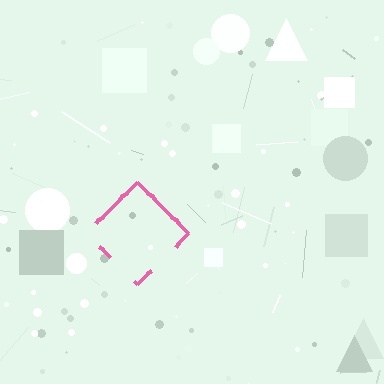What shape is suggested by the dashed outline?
The dashed outline suggests a diamond.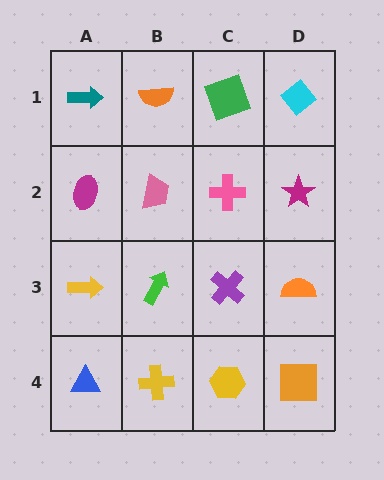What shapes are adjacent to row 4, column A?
A yellow arrow (row 3, column A), a yellow cross (row 4, column B).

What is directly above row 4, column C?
A purple cross.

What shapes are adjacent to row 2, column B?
An orange semicircle (row 1, column B), a green arrow (row 3, column B), a magenta ellipse (row 2, column A), a pink cross (row 2, column C).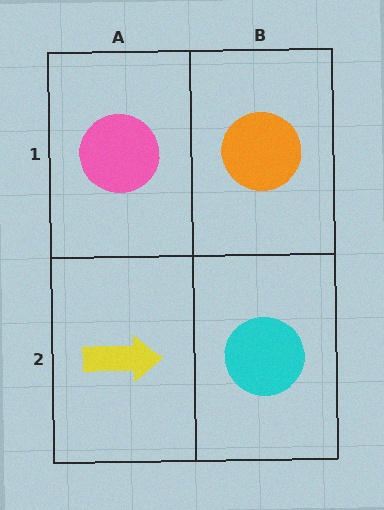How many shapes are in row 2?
2 shapes.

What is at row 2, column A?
A yellow arrow.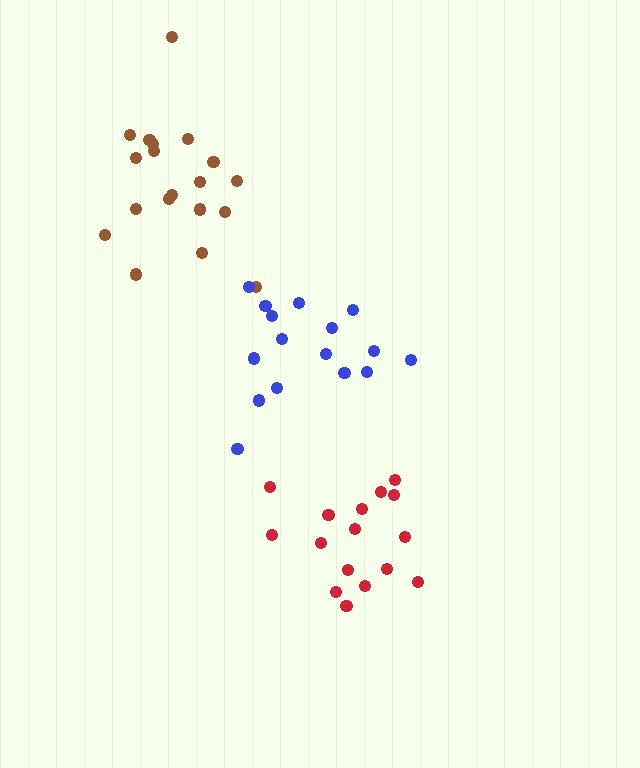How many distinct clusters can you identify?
There are 3 distinct clusters.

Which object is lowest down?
The red cluster is bottommost.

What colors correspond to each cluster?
The clusters are colored: brown, red, blue.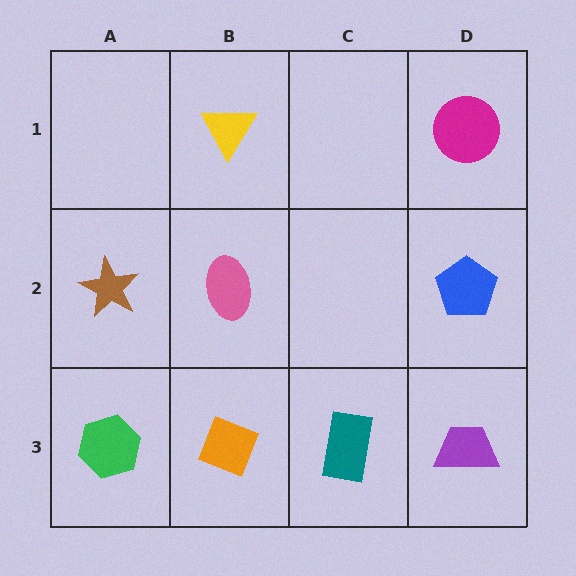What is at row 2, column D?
A blue pentagon.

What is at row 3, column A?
A green hexagon.